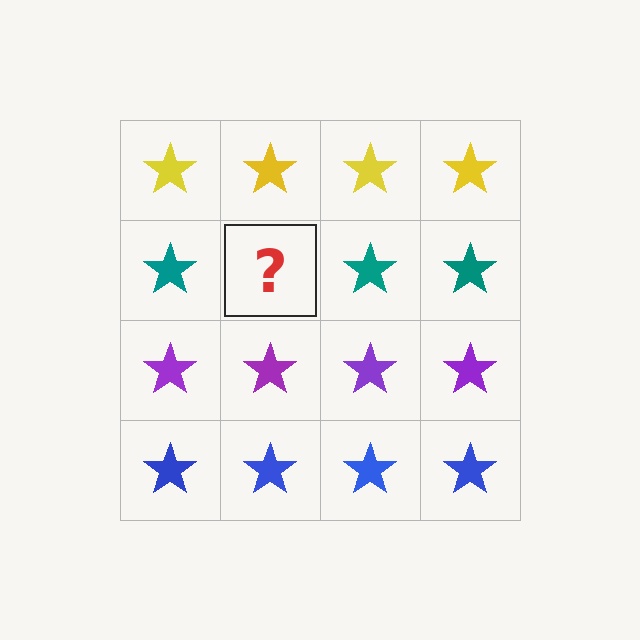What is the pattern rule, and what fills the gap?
The rule is that each row has a consistent color. The gap should be filled with a teal star.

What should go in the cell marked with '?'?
The missing cell should contain a teal star.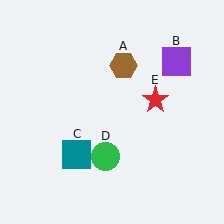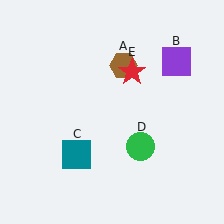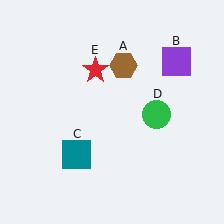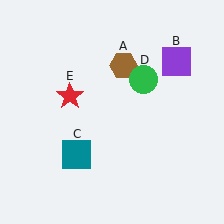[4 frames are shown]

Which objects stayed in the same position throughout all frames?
Brown hexagon (object A) and purple square (object B) and teal square (object C) remained stationary.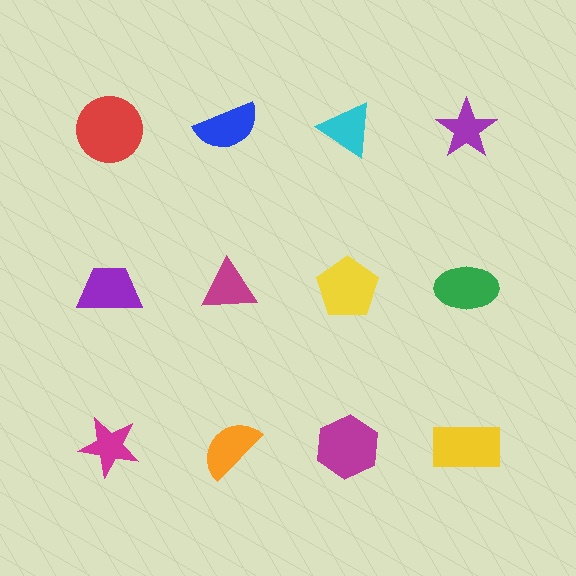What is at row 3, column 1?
A magenta star.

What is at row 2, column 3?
A yellow pentagon.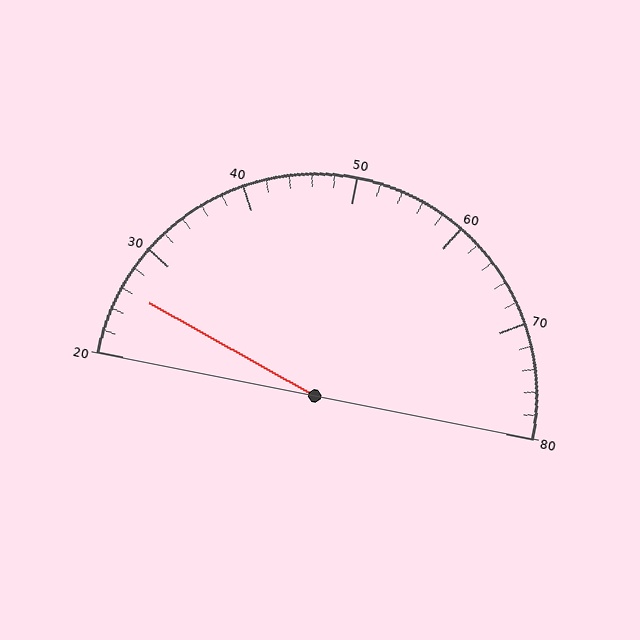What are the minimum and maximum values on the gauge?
The gauge ranges from 20 to 80.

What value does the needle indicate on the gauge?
The needle indicates approximately 26.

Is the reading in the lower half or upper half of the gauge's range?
The reading is in the lower half of the range (20 to 80).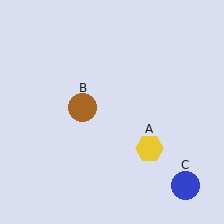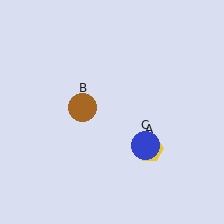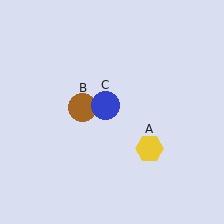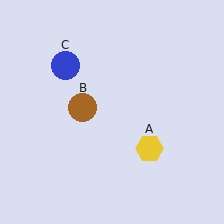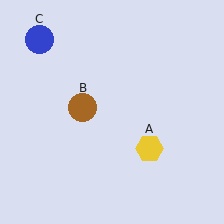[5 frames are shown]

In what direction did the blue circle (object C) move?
The blue circle (object C) moved up and to the left.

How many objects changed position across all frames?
1 object changed position: blue circle (object C).